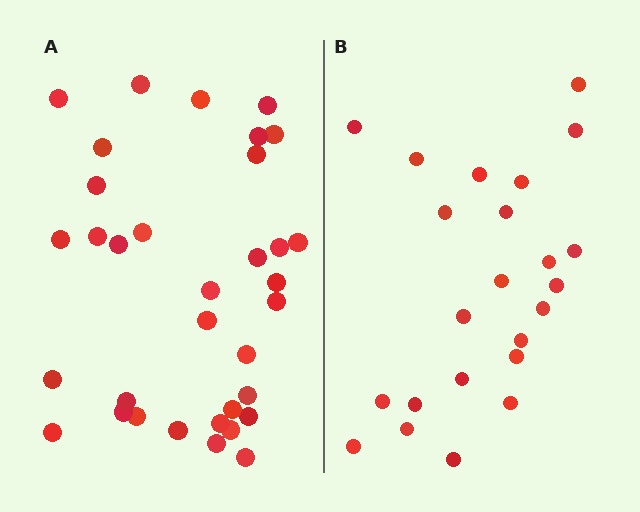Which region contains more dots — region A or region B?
Region A (the left region) has more dots.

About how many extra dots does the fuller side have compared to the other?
Region A has roughly 12 or so more dots than region B.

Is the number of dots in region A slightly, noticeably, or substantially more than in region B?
Region A has substantially more. The ratio is roughly 1.5 to 1.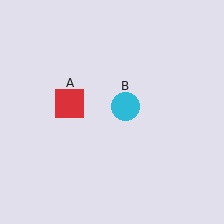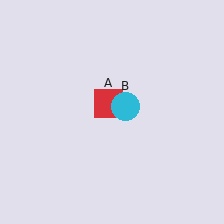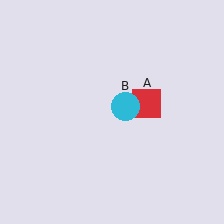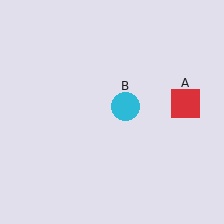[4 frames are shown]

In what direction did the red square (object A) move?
The red square (object A) moved right.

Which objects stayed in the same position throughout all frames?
Cyan circle (object B) remained stationary.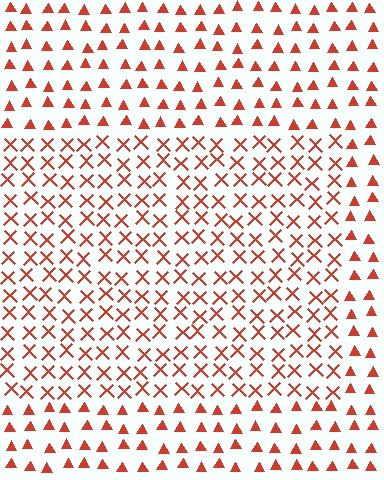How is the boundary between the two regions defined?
The boundary is defined by a change in element shape: X marks inside vs. triangles outside. All elements share the same color and spacing.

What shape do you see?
I see a rectangle.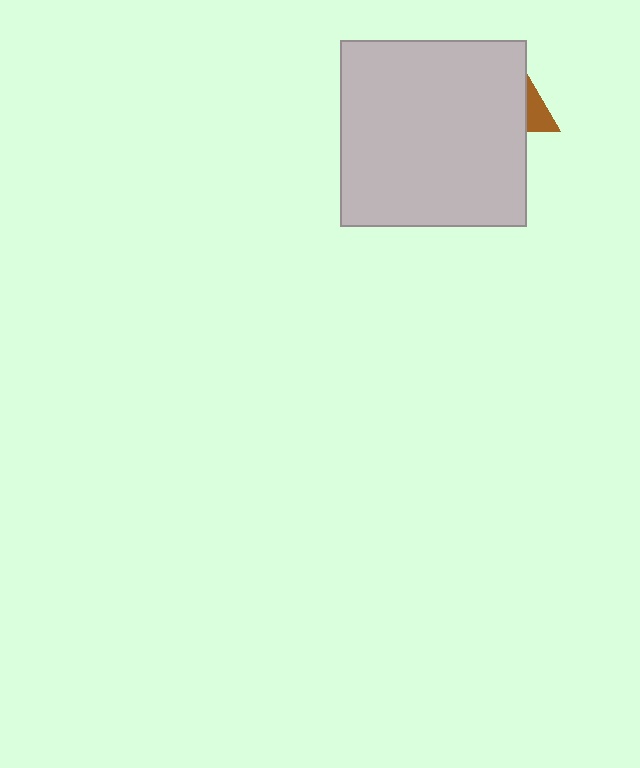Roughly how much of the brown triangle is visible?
A small part of it is visible (roughly 26%).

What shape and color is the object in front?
The object in front is a light gray square.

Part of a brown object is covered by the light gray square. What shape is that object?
It is a triangle.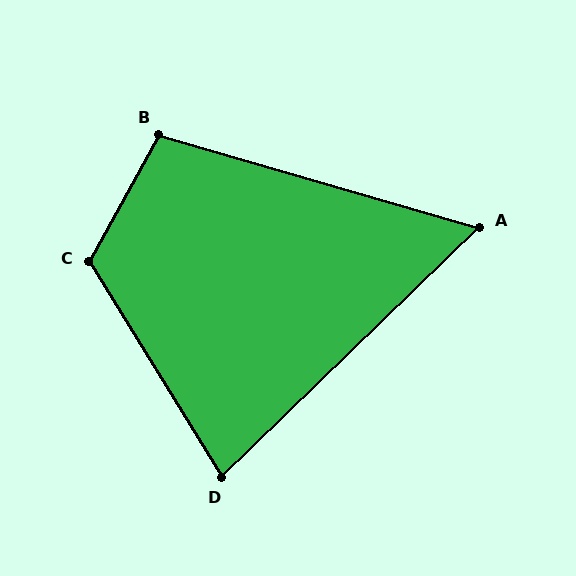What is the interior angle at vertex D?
Approximately 78 degrees (acute).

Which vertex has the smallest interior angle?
A, at approximately 60 degrees.